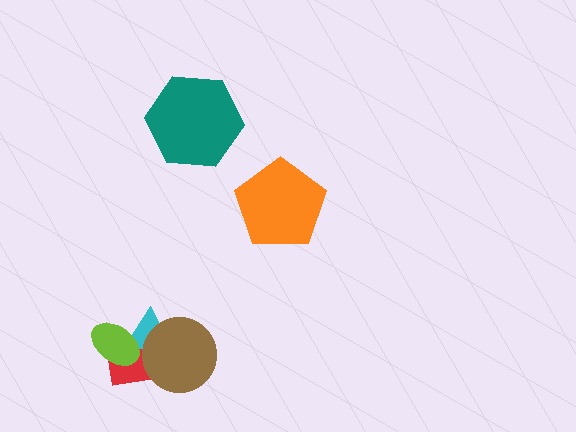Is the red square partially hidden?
Yes, it is partially covered by another shape.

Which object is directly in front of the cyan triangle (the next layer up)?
The lime ellipse is directly in front of the cyan triangle.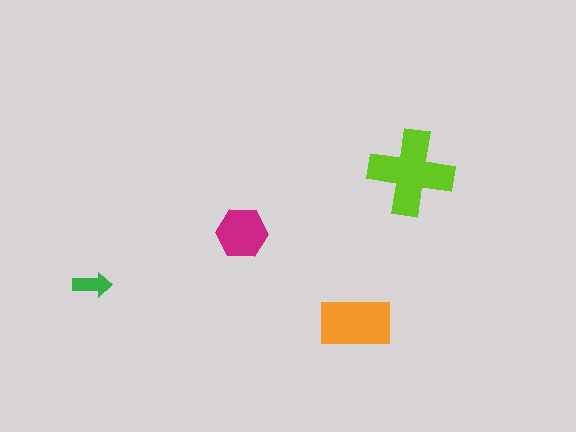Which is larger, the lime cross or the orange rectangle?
The lime cross.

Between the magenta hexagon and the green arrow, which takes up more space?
The magenta hexagon.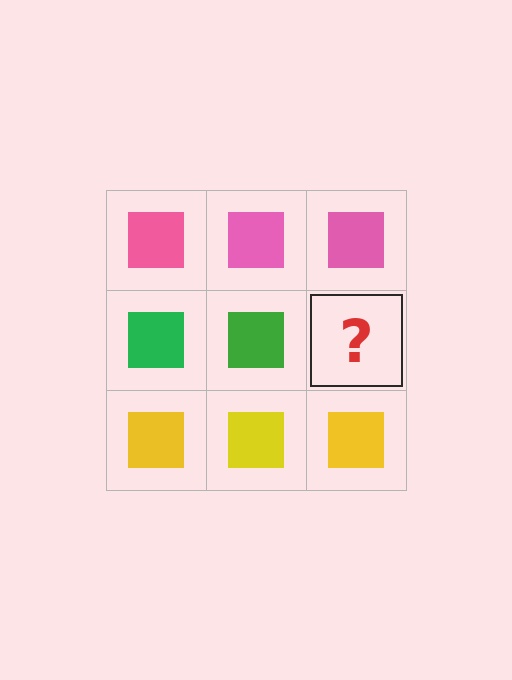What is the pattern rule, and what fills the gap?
The rule is that each row has a consistent color. The gap should be filled with a green square.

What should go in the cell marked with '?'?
The missing cell should contain a green square.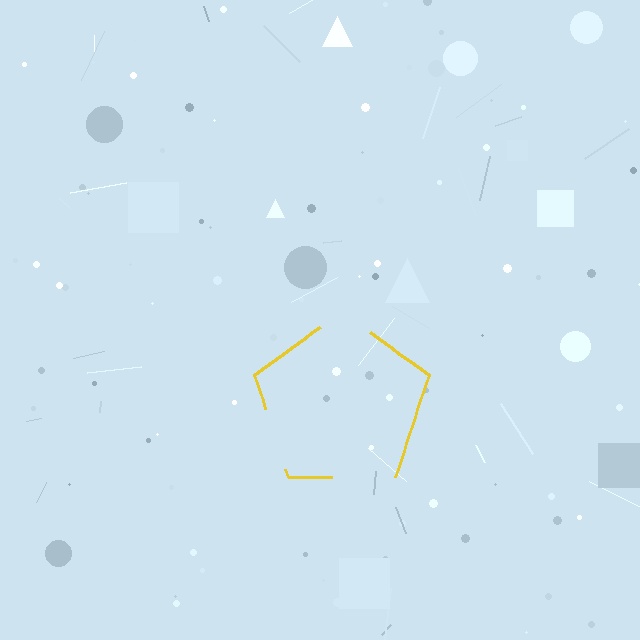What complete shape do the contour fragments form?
The contour fragments form a pentagon.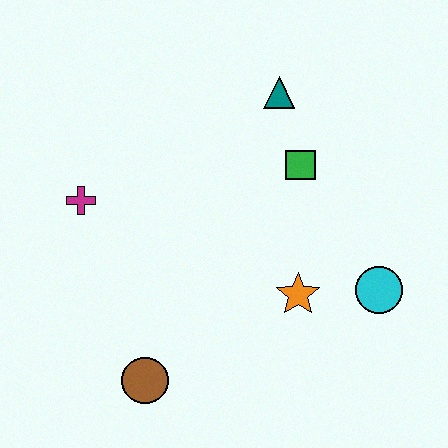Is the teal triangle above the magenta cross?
Yes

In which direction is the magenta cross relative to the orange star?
The magenta cross is to the left of the orange star.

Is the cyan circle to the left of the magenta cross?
No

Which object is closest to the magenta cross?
The brown circle is closest to the magenta cross.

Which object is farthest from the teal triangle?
The brown circle is farthest from the teal triangle.